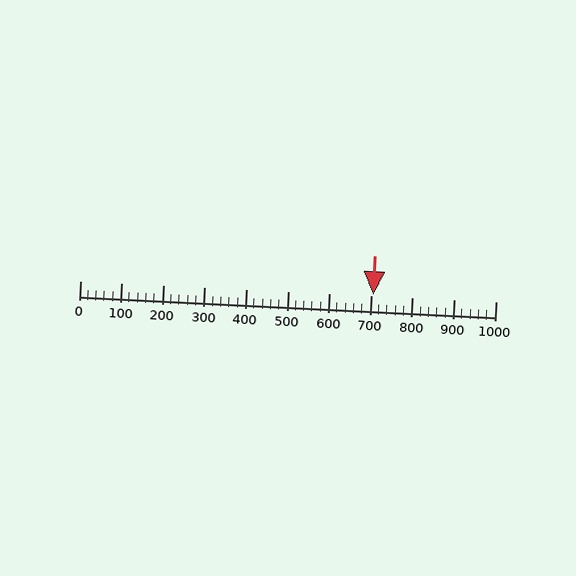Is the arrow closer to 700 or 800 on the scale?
The arrow is closer to 700.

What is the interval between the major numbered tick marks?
The major tick marks are spaced 100 units apart.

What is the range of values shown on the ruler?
The ruler shows values from 0 to 1000.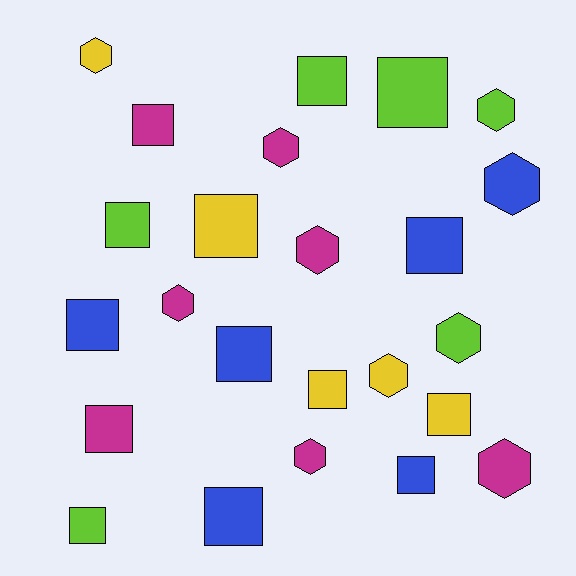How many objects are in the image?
There are 24 objects.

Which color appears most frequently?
Magenta, with 7 objects.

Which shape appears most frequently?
Square, with 14 objects.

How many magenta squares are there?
There are 2 magenta squares.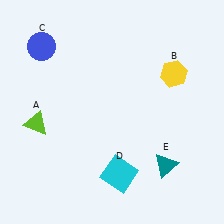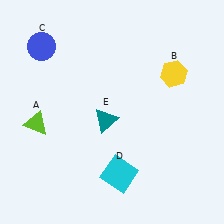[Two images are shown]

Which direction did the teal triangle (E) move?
The teal triangle (E) moved left.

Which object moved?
The teal triangle (E) moved left.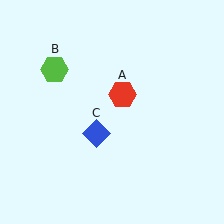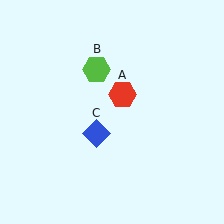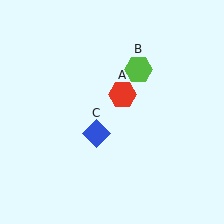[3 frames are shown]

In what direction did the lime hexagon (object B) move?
The lime hexagon (object B) moved right.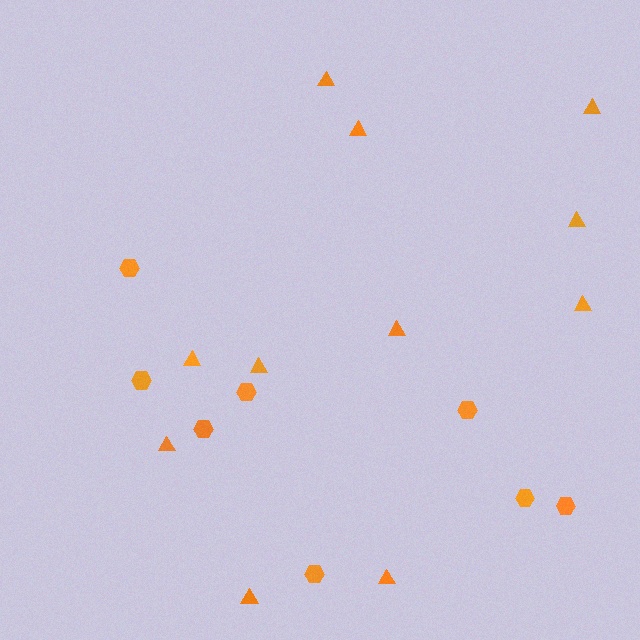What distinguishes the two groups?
There are 2 groups: one group of hexagons (8) and one group of triangles (11).